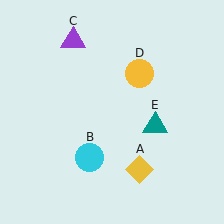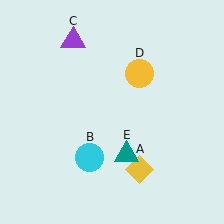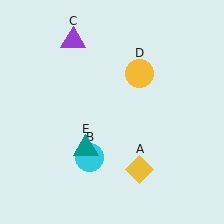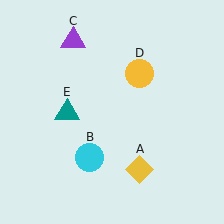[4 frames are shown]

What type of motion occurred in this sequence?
The teal triangle (object E) rotated clockwise around the center of the scene.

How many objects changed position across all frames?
1 object changed position: teal triangle (object E).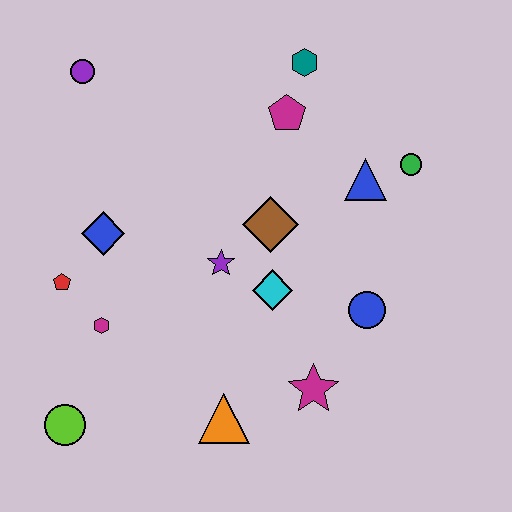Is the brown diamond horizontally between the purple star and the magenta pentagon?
Yes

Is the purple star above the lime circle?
Yes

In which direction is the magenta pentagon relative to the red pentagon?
The magenta pentagon is to the right of the red pentagon.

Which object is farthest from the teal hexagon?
The lime circle is farthest from the teal hexagon.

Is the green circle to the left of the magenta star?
No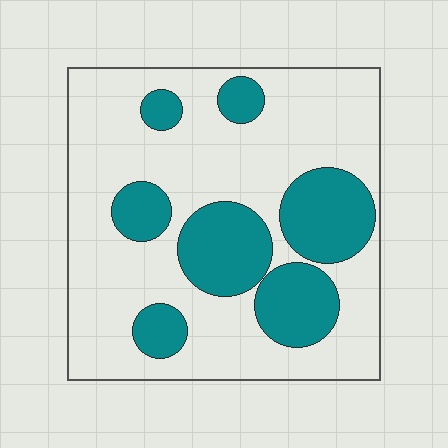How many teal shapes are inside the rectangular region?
7.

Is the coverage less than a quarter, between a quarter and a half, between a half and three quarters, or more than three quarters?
Between a quarter and a half.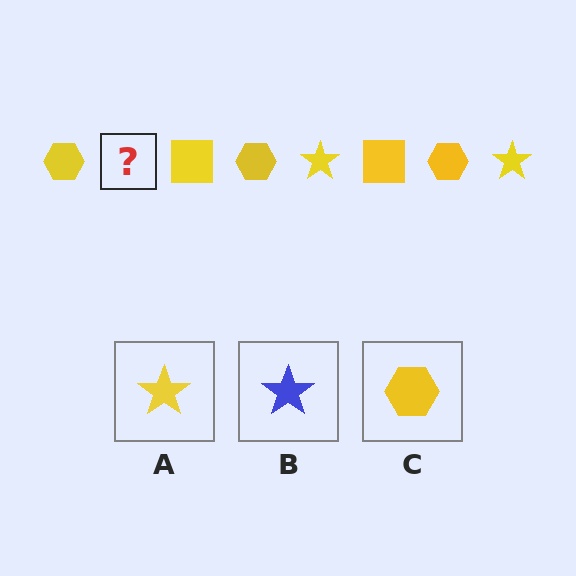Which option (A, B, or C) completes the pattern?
A.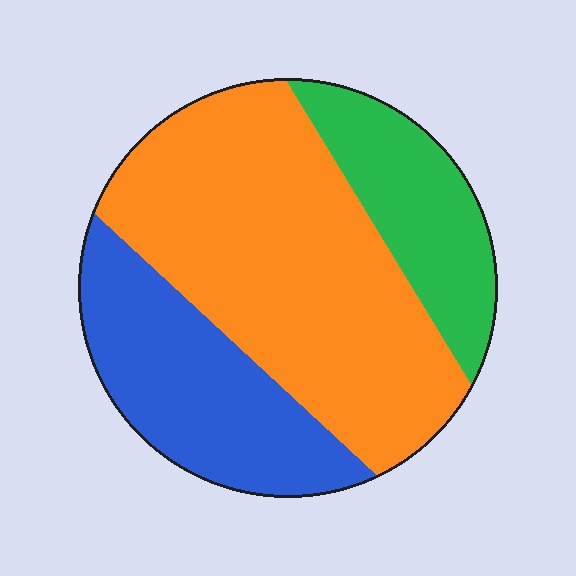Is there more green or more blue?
Blue.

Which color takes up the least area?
Green, at roughly 20%.